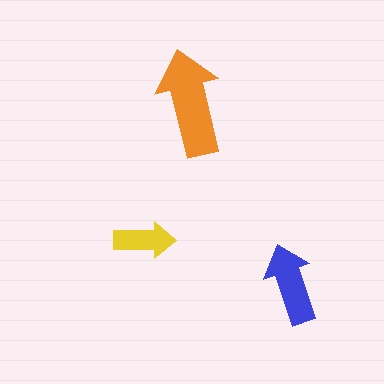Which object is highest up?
The orange arrow is topmost.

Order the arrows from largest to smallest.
the orange one, the blue one, the yellow one.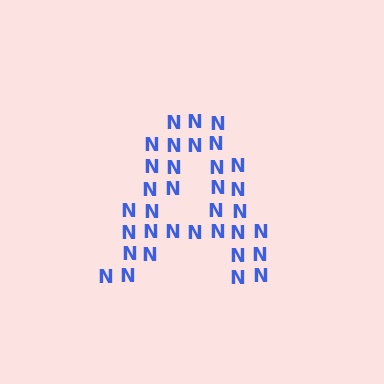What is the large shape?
The large shape is the letter A.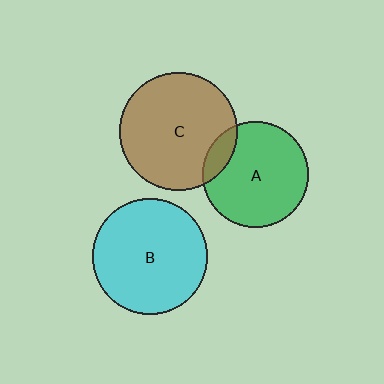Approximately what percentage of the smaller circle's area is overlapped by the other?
Approximately 15%.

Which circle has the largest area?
Circle C (brown).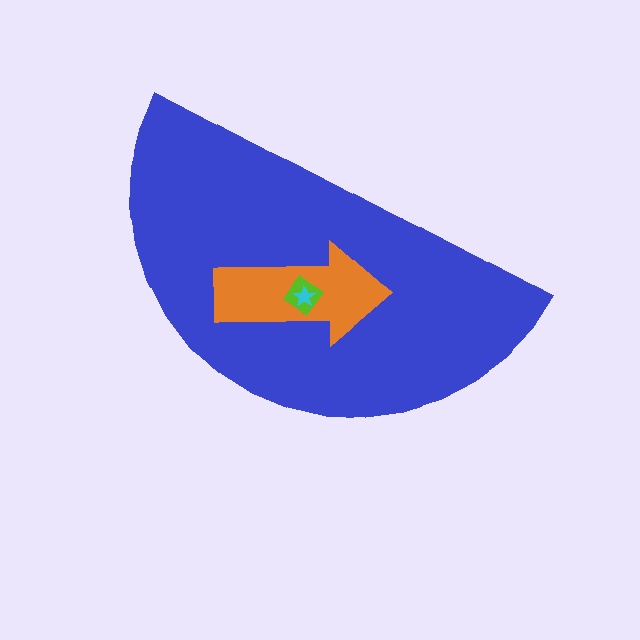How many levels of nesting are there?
4.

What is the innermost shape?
The cyan star.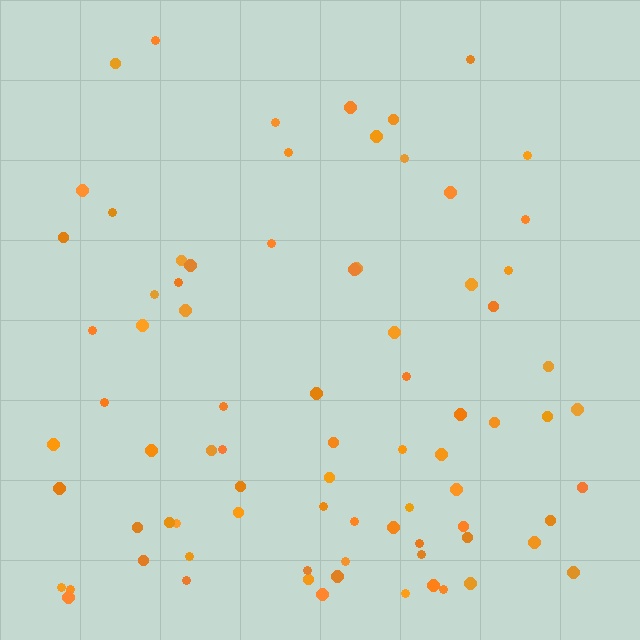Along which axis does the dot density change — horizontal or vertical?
Vertical.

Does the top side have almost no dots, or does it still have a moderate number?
Still a moderate number, just noticeably fewer than the bottom.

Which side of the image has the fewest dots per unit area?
The top.